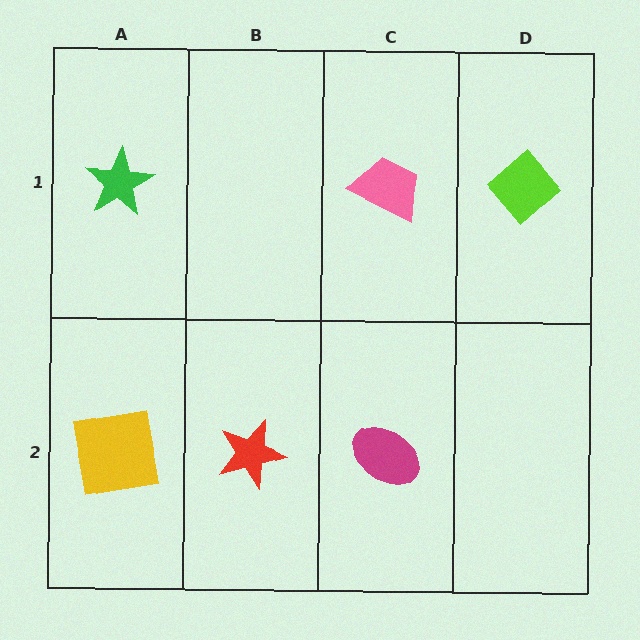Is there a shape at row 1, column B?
No, that cell is empty.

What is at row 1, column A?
A green star.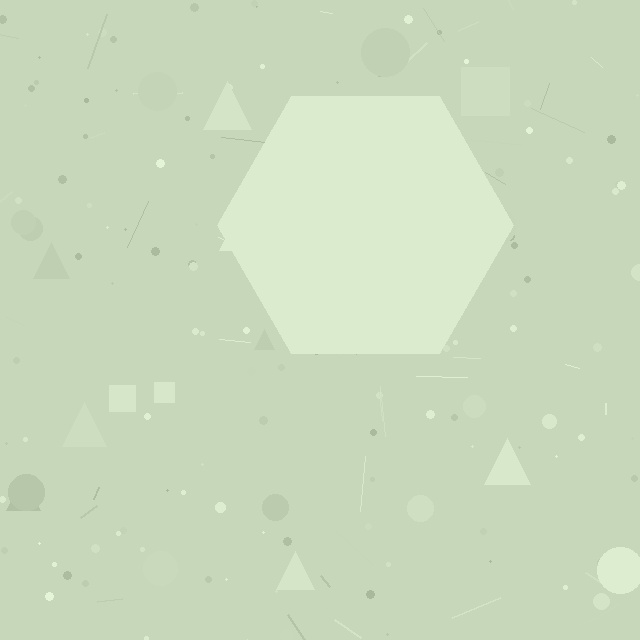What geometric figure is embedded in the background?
A hexagon is embedded in the background.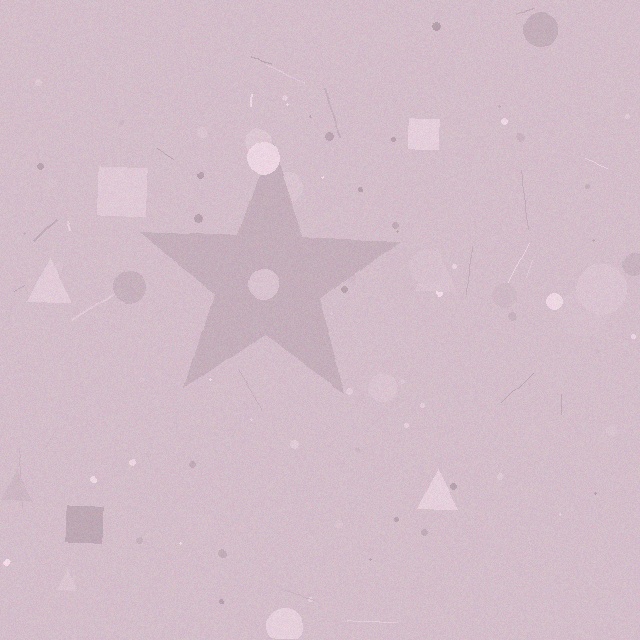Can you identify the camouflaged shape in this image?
The camouflaged shape is a star.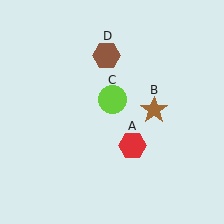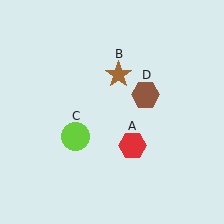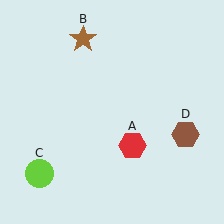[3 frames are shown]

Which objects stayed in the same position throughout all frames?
Red hexagon (object A) remained stationary.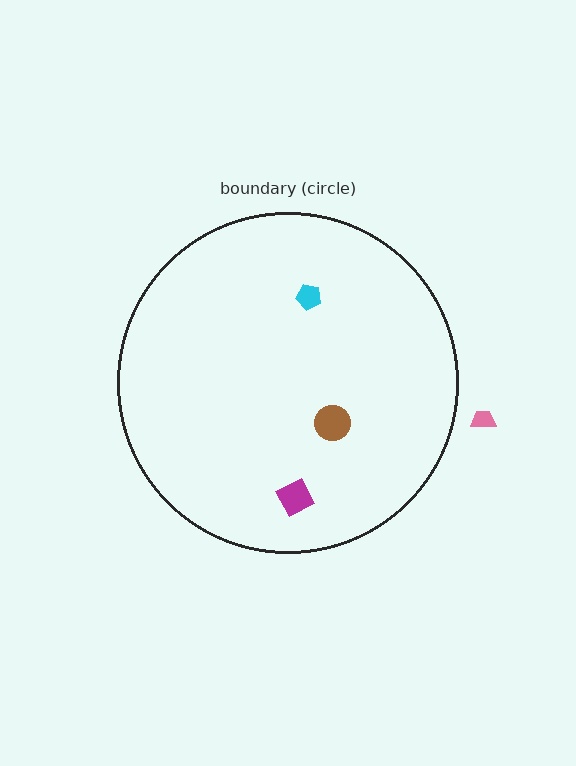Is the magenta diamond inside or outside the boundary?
Inside.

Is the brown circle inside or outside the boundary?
Inside.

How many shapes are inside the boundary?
3 inside, 1 outside.